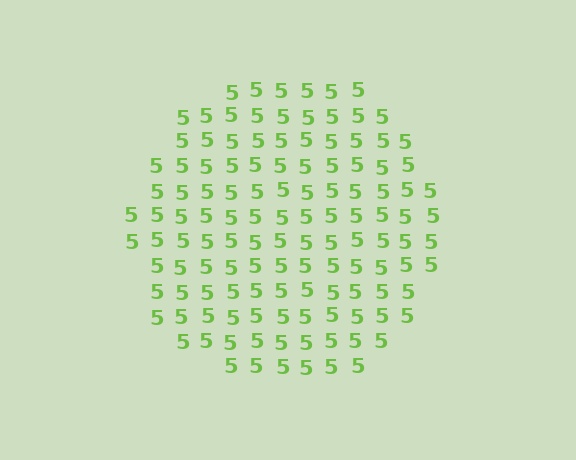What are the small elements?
The small elements are digit 5's.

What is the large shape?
The large shape is a circle.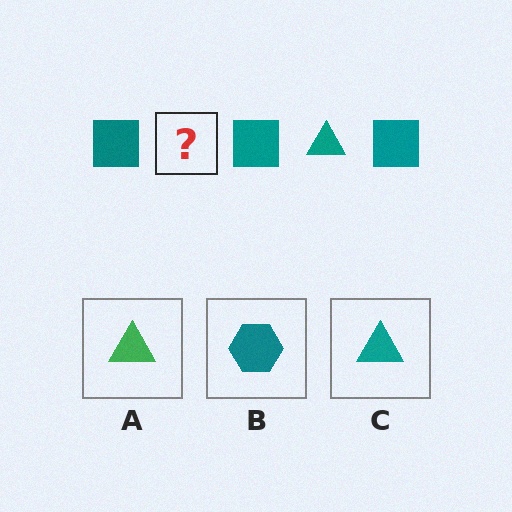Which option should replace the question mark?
Option C.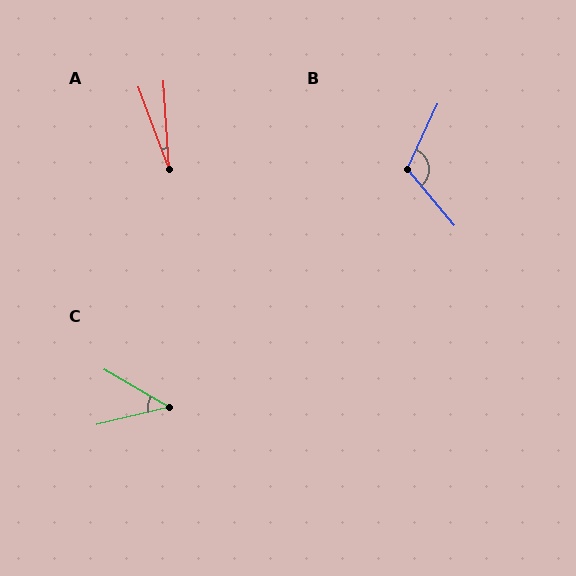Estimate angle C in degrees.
Approximately 44 degrees.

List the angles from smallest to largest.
A (17°), C (44°), B (115°).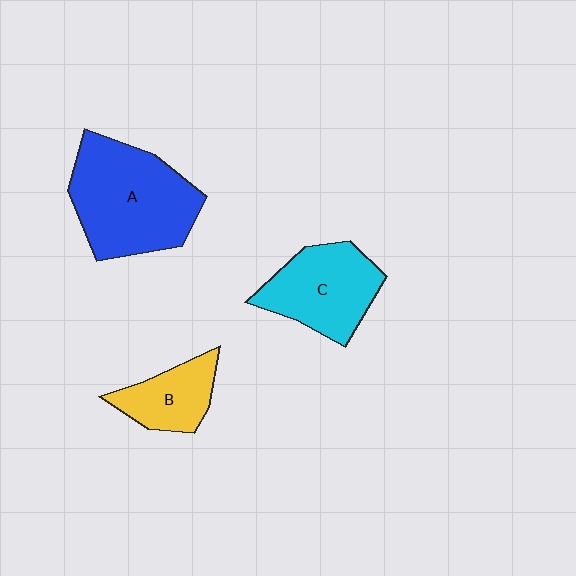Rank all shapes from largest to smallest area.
From largest to smallest: A (blue), C (cyan), B (yellow).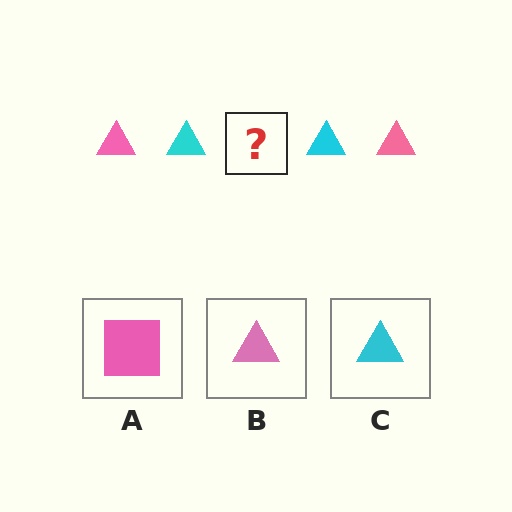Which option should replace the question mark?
Option B.